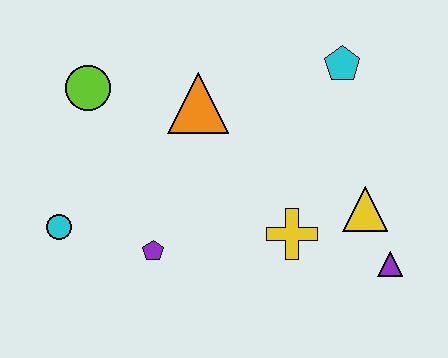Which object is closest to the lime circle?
The orange triangle is closest to the lime circle.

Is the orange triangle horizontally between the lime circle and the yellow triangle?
Yes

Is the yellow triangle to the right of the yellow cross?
Yes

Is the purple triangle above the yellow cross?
No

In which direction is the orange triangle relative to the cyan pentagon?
The orange triangle is to the left of the cyan pentagon.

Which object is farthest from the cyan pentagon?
The cyan circle is farthest from the cyan pentagon.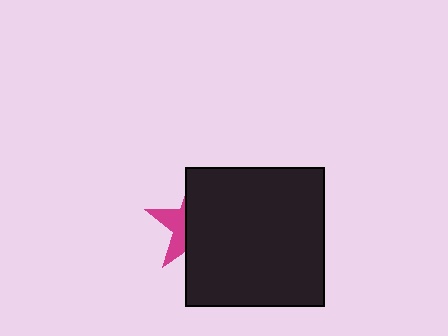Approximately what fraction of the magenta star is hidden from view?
Roughly 65% of the magenta star is hidden behind the black square.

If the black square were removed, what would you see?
You would see the complete magenta star.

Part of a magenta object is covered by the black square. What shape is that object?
It is a star.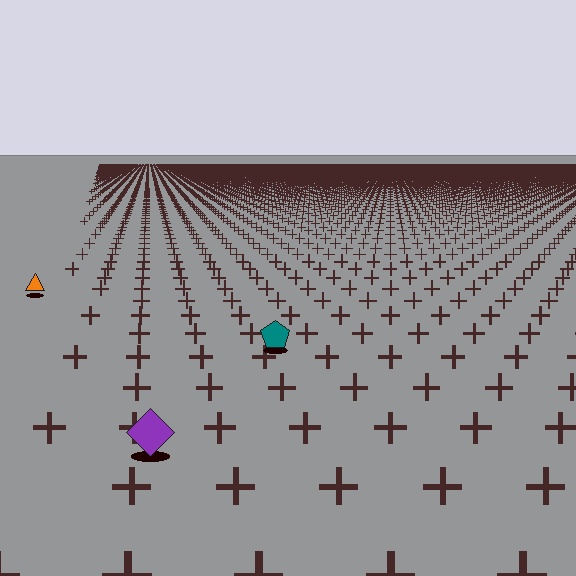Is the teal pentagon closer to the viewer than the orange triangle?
Yes. The teal pentagon is closer — you can tell from the texture gradient: the ground texture is coarser near it.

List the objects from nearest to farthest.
From nearest to farthest: the purple diamond, the teal pentagon, the orange triangle.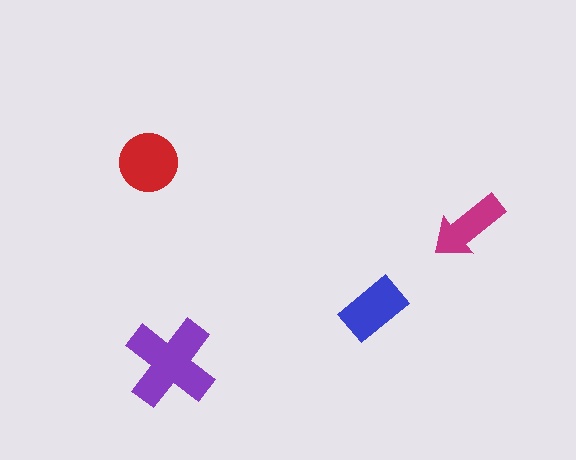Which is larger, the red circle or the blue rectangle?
The red circle.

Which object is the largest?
The purple cross.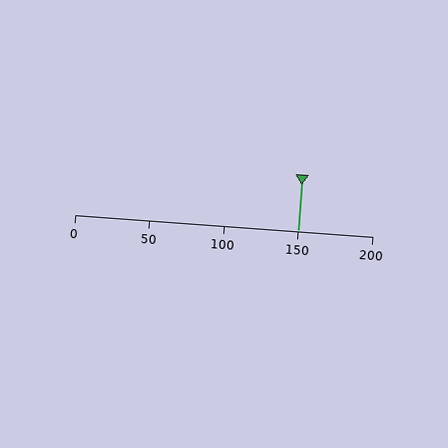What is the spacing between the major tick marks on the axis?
The major ticks are spaced 50 apart.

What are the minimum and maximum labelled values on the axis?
The axis runs from 0 to 200.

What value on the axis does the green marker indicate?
The marker indicates approximately 150.